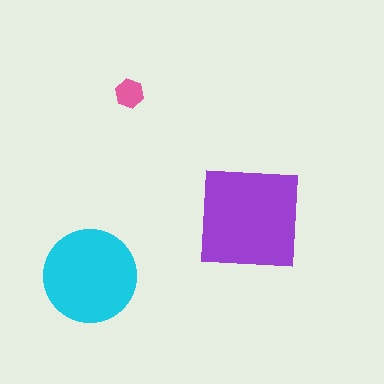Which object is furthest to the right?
The purple square is rightmost.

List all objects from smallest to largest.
The pink hexagon, the cyan circle, the purple square.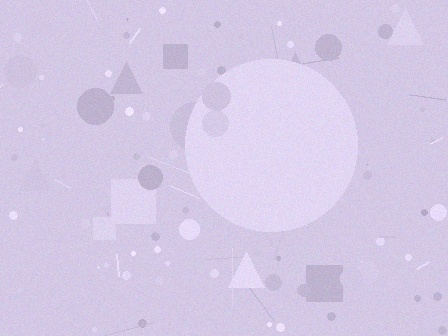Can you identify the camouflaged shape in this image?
The camouflaged shape is a circle.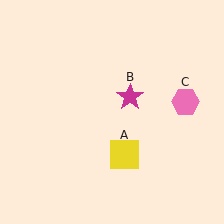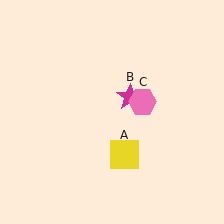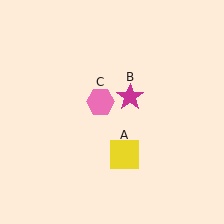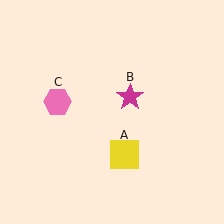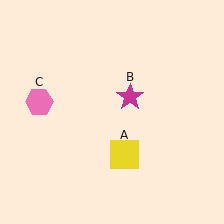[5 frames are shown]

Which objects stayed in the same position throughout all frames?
Yellow square (object A) and magenta star (object B) remained stationary.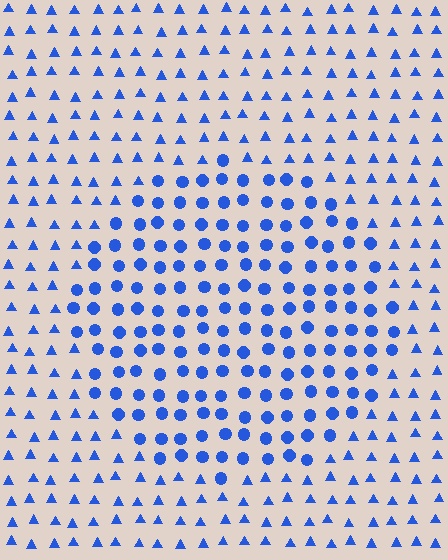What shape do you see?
I see a circle.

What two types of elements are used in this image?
The image uses circles inside the circle region and triangles outside it.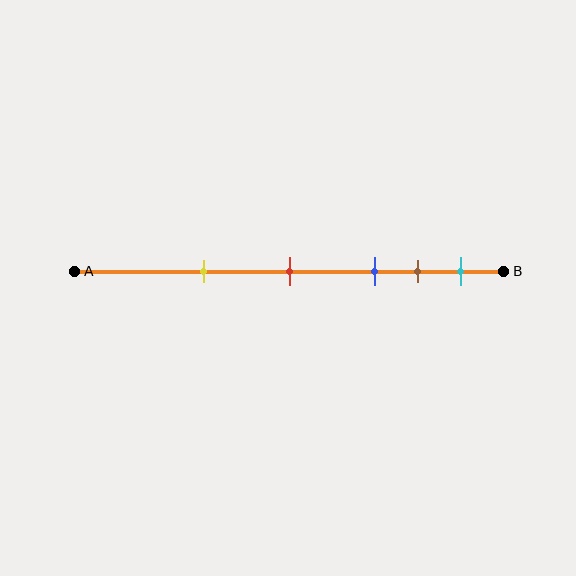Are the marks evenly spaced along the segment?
No, the marks are not evenly spaced.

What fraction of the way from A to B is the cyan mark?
The cyan mark is approximately 90% (0.9) of the way from A to B.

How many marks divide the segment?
There are 5 marks dividing the segment.